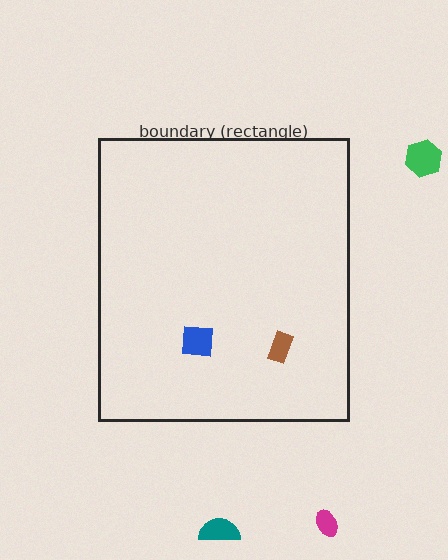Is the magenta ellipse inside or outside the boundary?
Outside.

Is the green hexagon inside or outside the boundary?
Outside.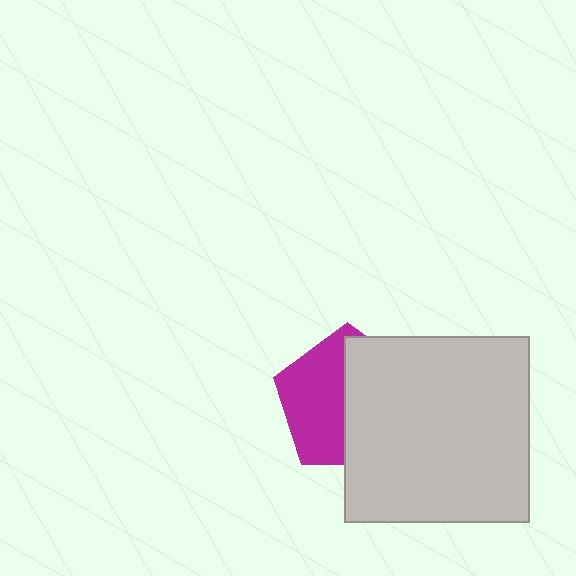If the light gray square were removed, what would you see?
You would see the complete magenta pentagon.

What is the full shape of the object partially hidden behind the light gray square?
The partially hidden object is a magenta pentagon.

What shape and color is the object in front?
The object in front is a light gray square.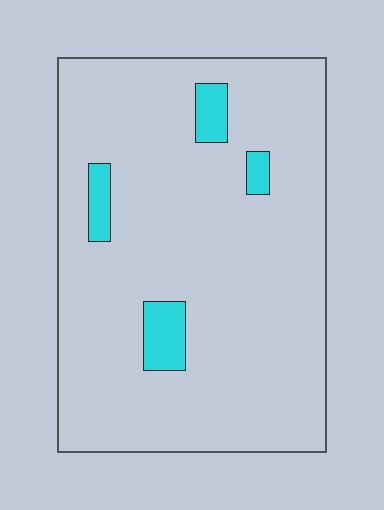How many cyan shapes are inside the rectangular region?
4.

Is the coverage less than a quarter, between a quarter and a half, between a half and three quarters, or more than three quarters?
Less than a quarter.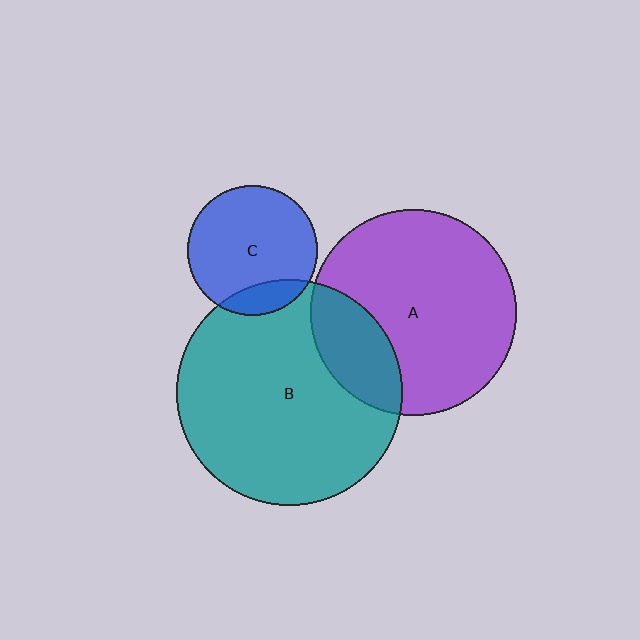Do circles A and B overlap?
Yes.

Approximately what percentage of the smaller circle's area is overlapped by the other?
Approximately 20%.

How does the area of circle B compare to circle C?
Approximately 3.0 times.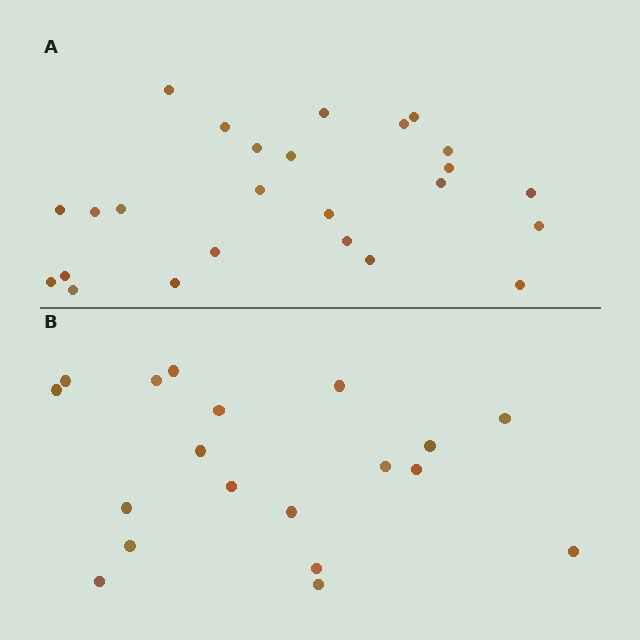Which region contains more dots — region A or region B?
Region A (the top region) has more dots.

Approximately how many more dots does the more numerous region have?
Region A has about 6 more dots than region B.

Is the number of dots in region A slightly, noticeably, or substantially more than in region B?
Region A has noticeably more, but not dramatically so. The ratio is roughly 1.3 to 1.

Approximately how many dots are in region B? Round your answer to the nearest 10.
About 20 dots. (The exact count is 19, which rounds to 20.)